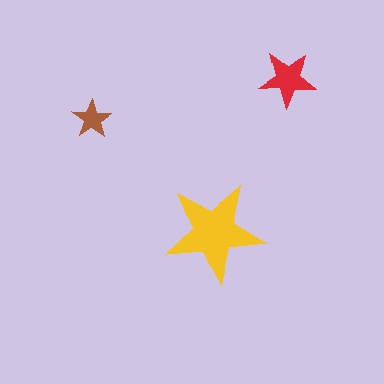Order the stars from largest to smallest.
the yellow one, the red one, the brown one.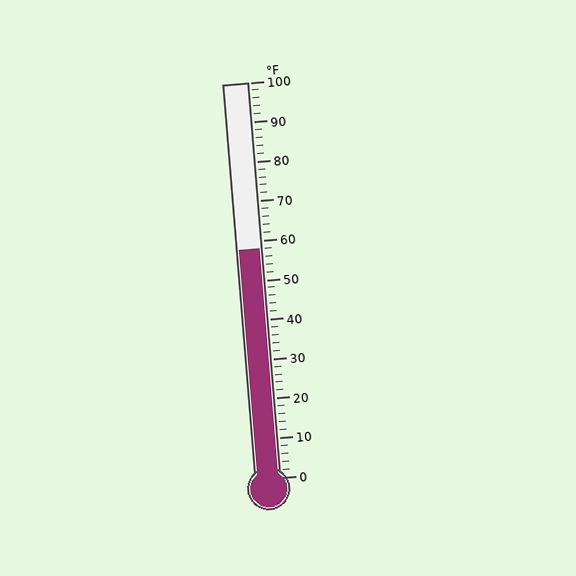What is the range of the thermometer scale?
The thermometer scale ranges from 0°F to 100°F.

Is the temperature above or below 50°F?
The temperature is above 50°F.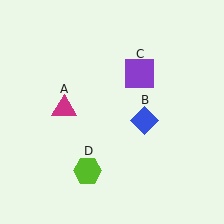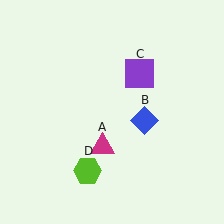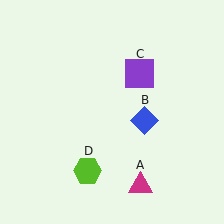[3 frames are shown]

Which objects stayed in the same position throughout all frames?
Blue diamond (object B) and purple square (object C) and lime hexagon (object D) remained stationary.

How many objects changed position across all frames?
1 object changed position: magenta triangle (object A).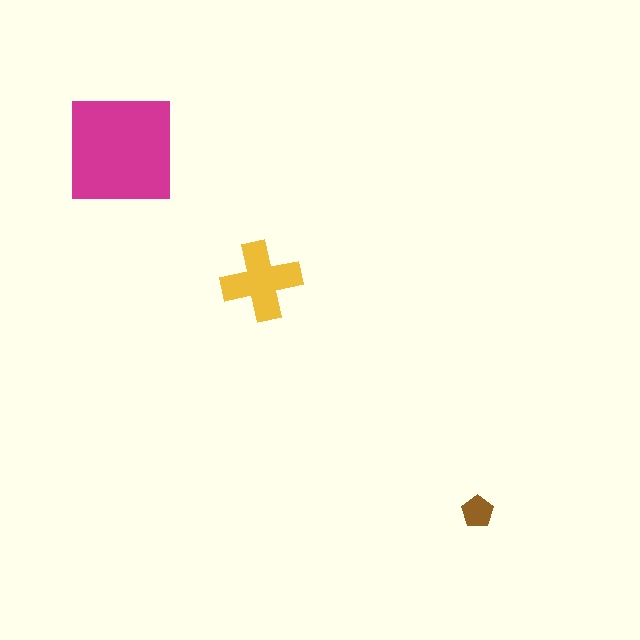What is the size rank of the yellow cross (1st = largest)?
2nd.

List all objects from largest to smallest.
The magenta square, the yellow cross, the brown pentagon.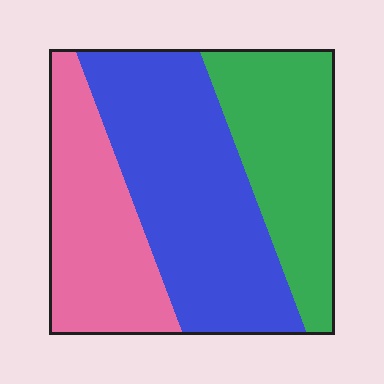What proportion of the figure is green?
Green covers roughly 30% of the figure.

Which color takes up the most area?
Blue, at roughly 45%.